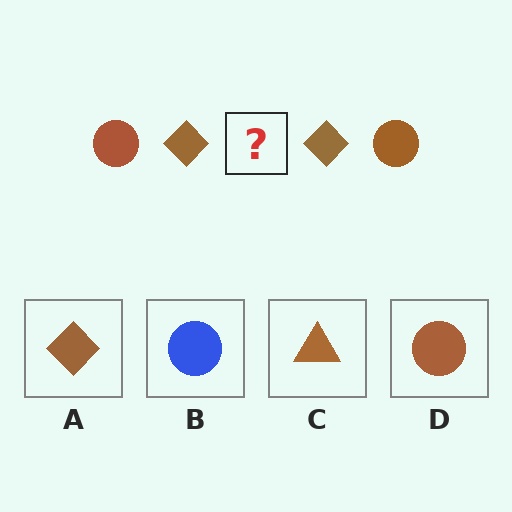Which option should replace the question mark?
Option D.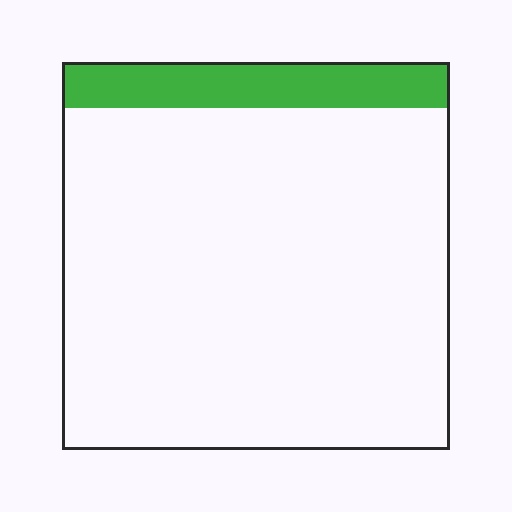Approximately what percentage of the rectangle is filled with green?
Approximately 10%.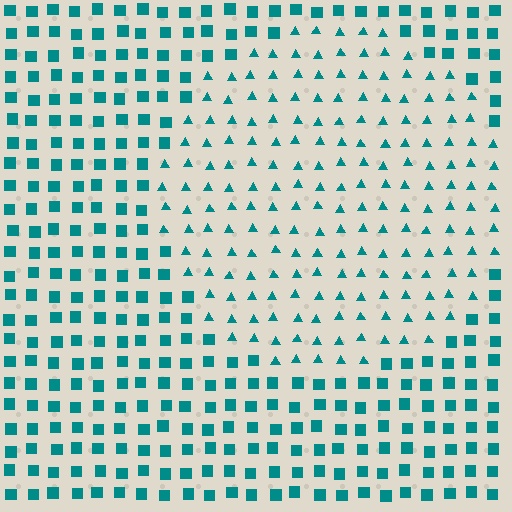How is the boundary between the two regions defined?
The boundary is defined by a change in element shape: triangles inside vs. squares outside. All elements share the same color and spacing.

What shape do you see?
I see a circle.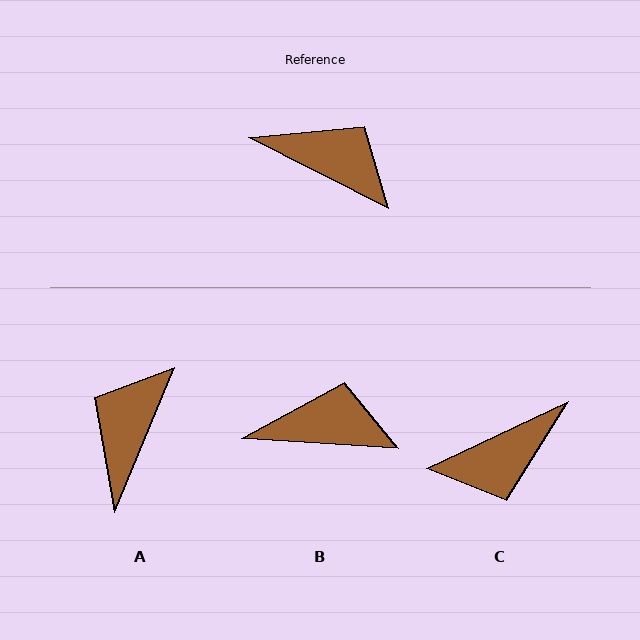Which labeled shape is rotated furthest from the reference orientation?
C, about 128 degrees away.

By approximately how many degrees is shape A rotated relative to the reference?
Approximately 95 degrees counter-clockwise.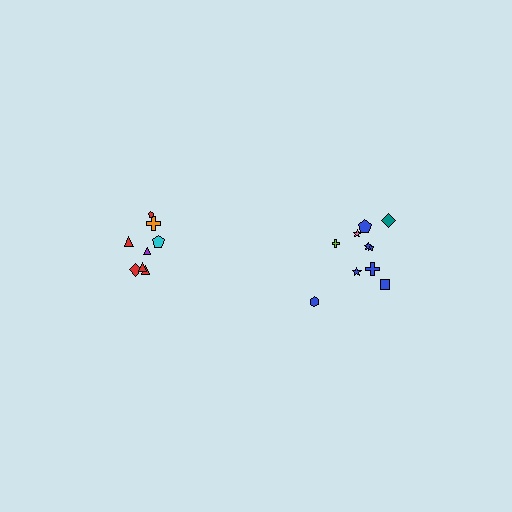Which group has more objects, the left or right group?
The right group.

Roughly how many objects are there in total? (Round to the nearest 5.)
Roughly 20 objects in total.